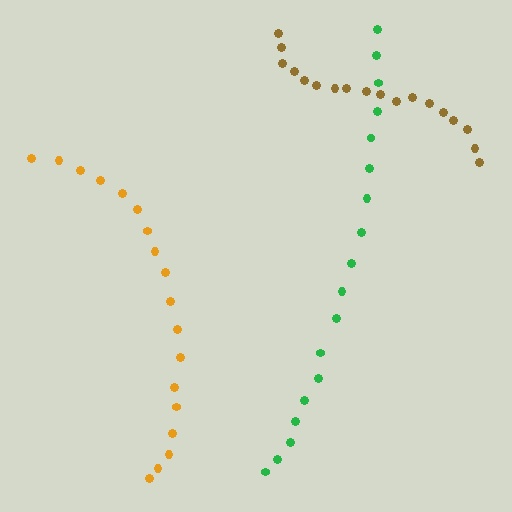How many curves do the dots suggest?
There are 3 distinct paths.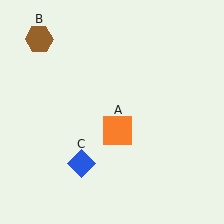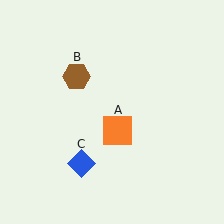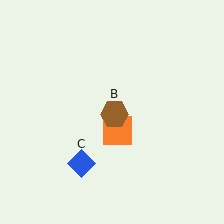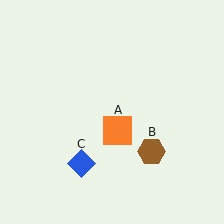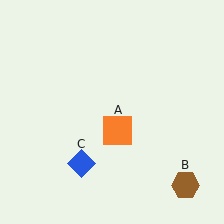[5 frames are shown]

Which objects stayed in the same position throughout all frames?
Orange square (object A) and blue diamond (object C) remained stationary.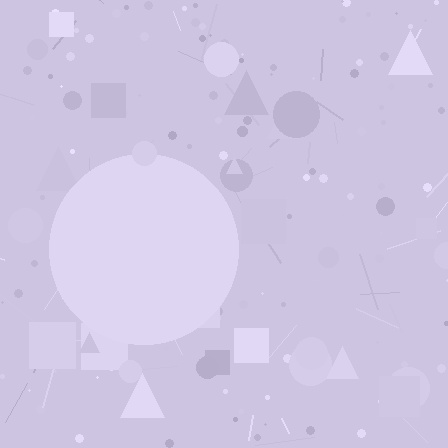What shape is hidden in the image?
A circle is hidden in the image.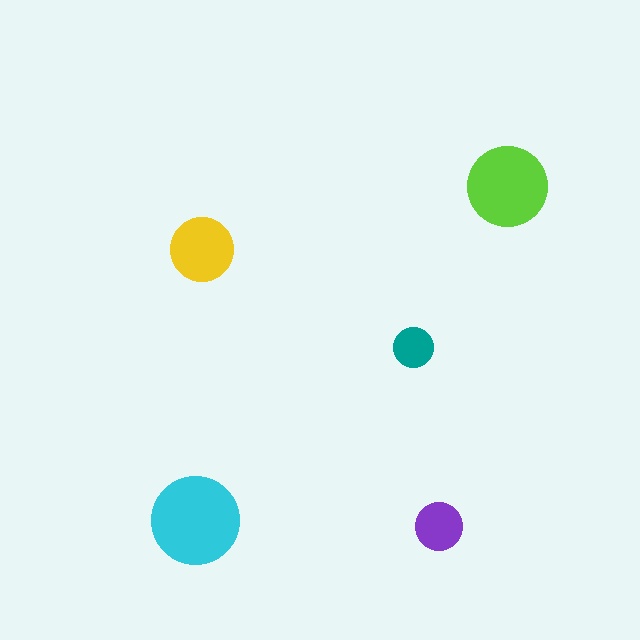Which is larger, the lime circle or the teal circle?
The lime one.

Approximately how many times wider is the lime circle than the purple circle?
About 1.5 times wider.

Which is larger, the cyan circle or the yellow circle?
The cyan one.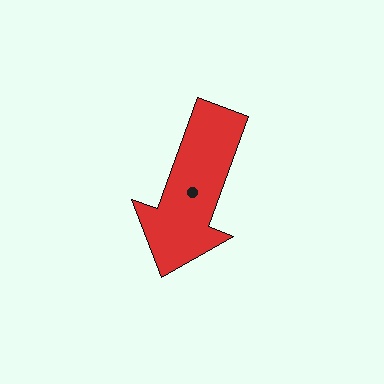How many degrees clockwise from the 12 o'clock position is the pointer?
Approximately 200 degrees.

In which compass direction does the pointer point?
South.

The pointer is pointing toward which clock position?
Roughly 7 o'clock.